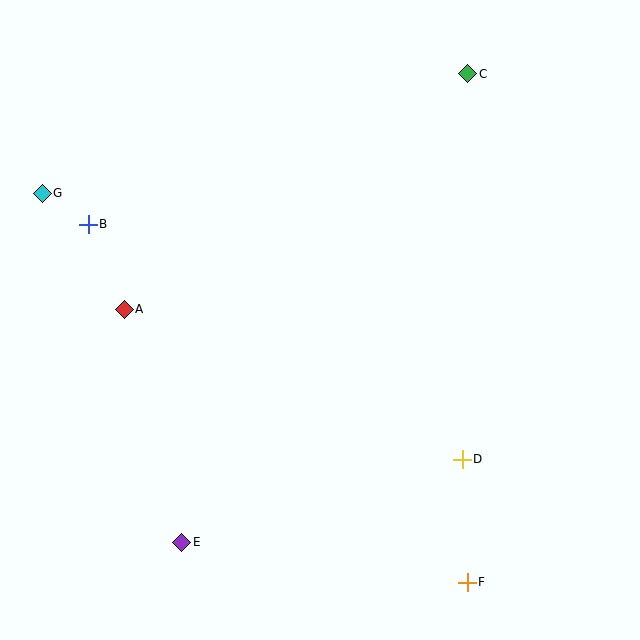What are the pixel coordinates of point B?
Point B is at (88, 224).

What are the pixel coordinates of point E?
Point E is at (182, 542).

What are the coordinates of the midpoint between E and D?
The midpoint between E and D is at (322, 501).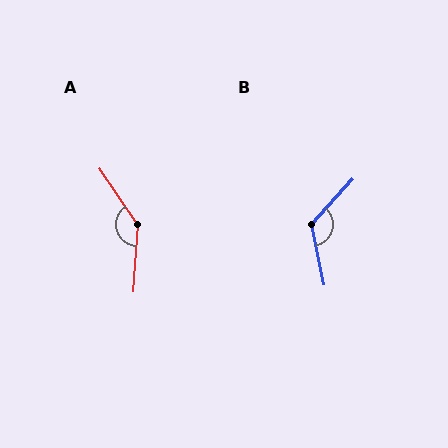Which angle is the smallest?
B, at approximately 127 degrees.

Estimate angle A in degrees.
Approximately 142 degrees.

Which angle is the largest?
A, at approximately 142 degrees.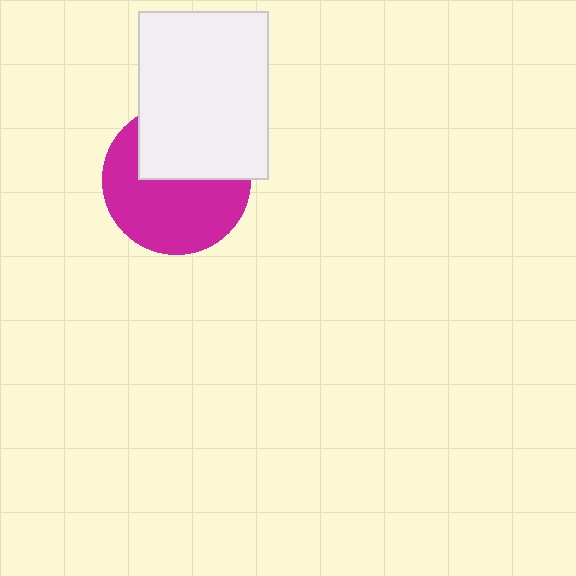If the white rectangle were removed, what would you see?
You would see the complete magenta circle.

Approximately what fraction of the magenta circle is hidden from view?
Roughly 41% of the magenta circle is hidden behind the white rectangle.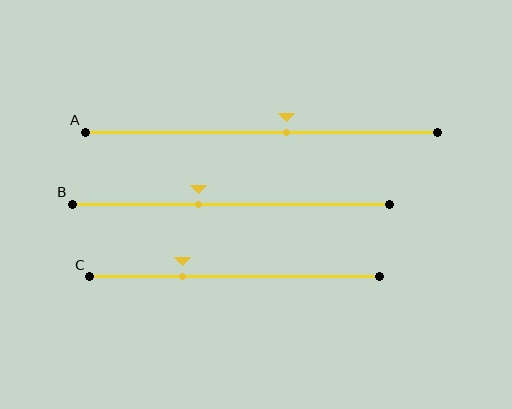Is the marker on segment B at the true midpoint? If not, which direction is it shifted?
No, the marker on segment B is shifted to the left by about 10% of the segment length.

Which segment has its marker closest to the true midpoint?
Segment A has its marker closest to the true midpoint.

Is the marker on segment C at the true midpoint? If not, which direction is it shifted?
No, the marker on segment C is shifted to the left by about 18% of the segment length.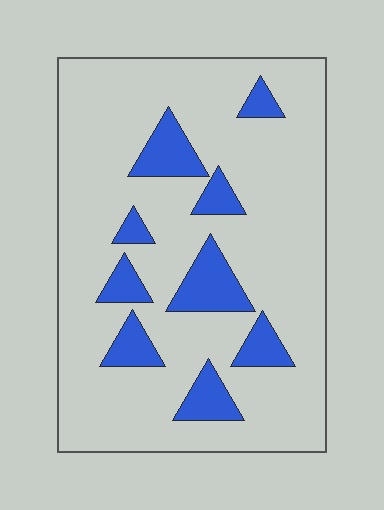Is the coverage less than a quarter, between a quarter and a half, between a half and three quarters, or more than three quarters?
Less than a quarter.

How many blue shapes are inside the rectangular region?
9.